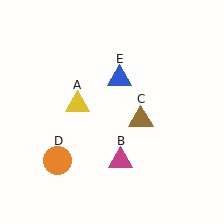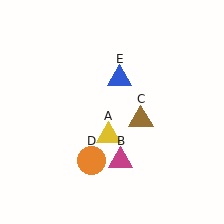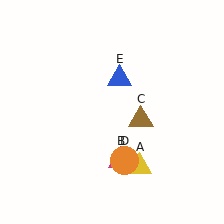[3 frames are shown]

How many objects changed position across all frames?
2 objects changed position: yellow triangle (object A), orange circle (object D).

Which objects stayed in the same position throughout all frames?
Magenta triangle (object B) and brown triangle (object C) and blue triangle (object E) remained stationary.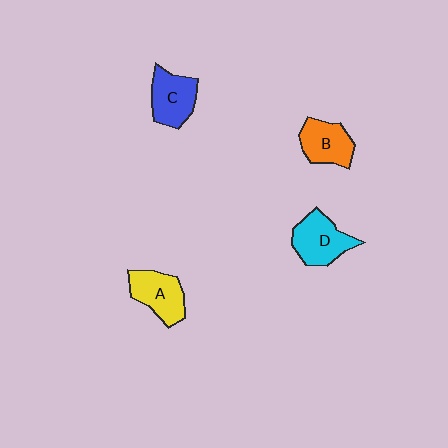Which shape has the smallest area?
Shape B (orange).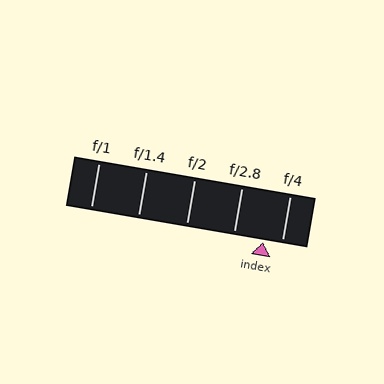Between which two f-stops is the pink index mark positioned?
The index mark is between f/2.8 and f/4.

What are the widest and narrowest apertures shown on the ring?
The widest aperture shown is f/1 and the narrowest is f/4.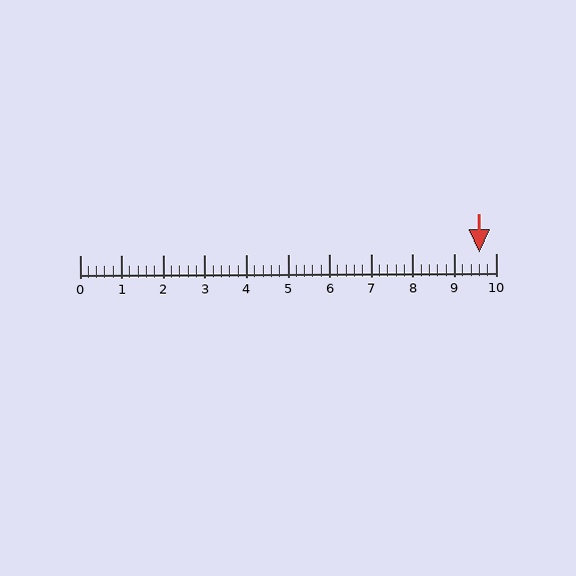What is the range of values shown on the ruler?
The ruler shows values from 0 to 10.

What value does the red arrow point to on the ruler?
The red arrow points to approximately 9.6.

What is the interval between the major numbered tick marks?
The major tick marks are spaced 1 units apart.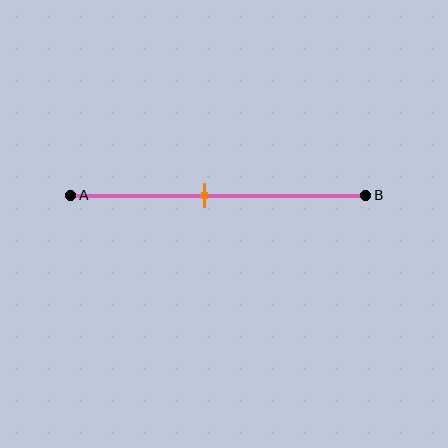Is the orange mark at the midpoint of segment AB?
No, the mark is at about 45% from A, not at the 50% midpoint.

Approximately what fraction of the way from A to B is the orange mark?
The orange mark is approximately 45% of the way from A to B.